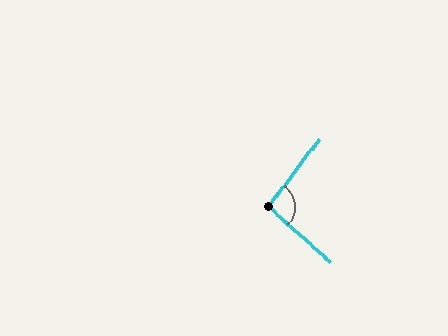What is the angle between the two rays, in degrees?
Approximately 95 degrees.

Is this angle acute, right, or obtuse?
It is approximately a right angle.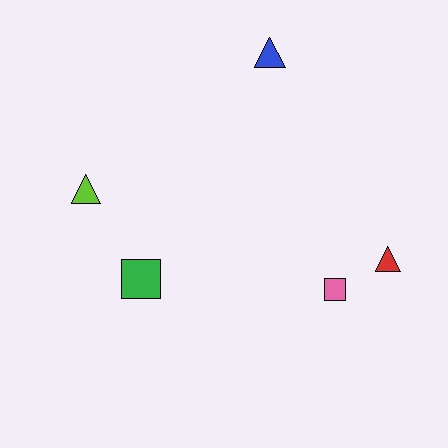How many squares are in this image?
There are 2 squares.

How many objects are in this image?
There are 5 objects.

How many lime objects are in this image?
There is 1 lime object.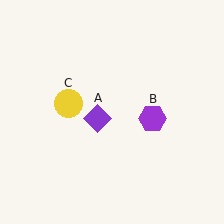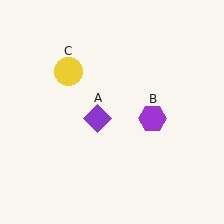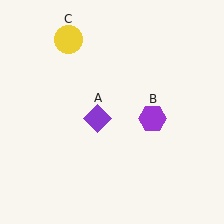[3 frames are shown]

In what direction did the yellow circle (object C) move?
The yellow circle (object C) moved up.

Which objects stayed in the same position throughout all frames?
Purple diamond (object A) and purple hexagon (object B) remained stationary.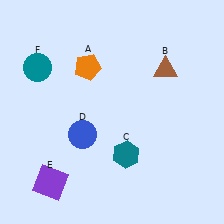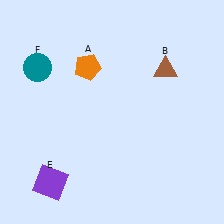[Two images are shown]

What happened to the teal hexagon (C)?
The teal hexagon (C) was removed in Image 2. It was in the bottom-right area of Image 1.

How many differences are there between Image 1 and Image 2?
There are 2 differences between the two images.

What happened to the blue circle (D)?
The blue circle (D) was removed in Image 2. It was in the bottom-left area of Image 1.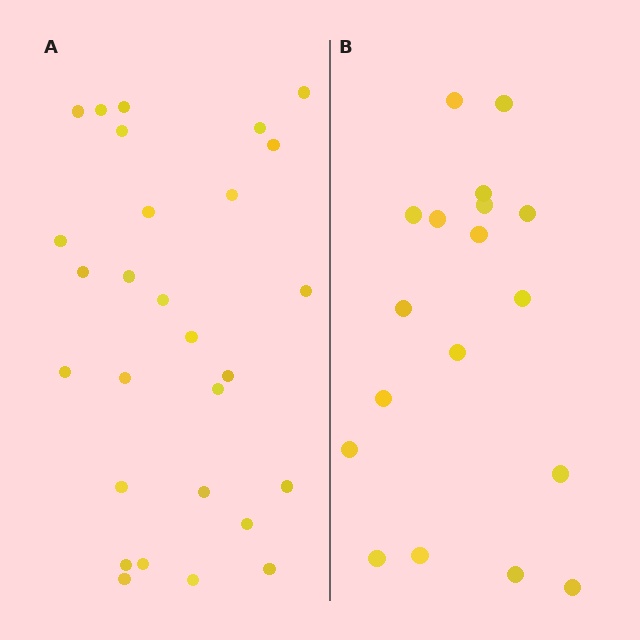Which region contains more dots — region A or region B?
Region A (the left region) has more dots.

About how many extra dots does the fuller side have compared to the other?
Region A has roughly 10 or so more dots than region B.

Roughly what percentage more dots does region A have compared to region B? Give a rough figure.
About 55% more.